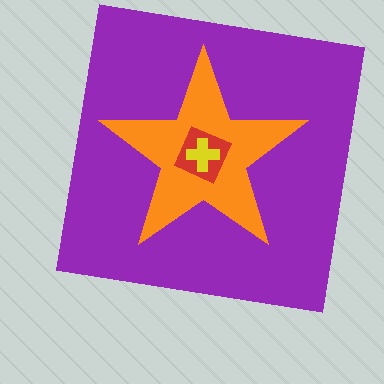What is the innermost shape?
The yellow cross.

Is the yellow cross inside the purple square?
Yes.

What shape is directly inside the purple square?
The orange star.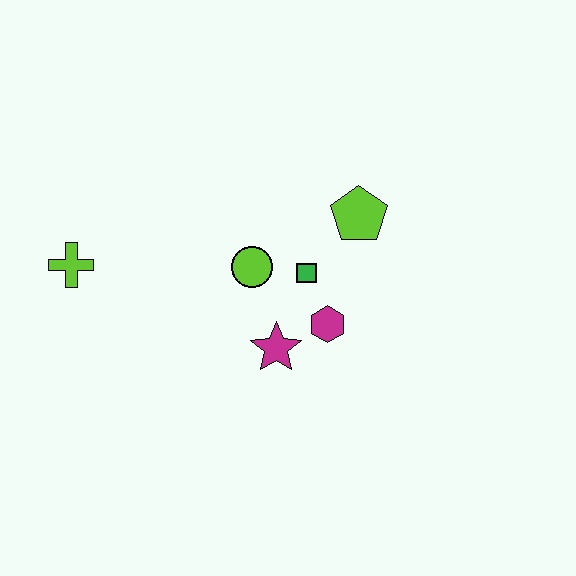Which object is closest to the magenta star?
The magenta hexagon is closest to the magenta star.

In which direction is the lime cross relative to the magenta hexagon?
The lime cross is to the left of the magenta hexagon.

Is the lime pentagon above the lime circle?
Yes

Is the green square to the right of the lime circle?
Yes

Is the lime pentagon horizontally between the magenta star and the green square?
No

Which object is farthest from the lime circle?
The lime cross is farthest from the lime circle.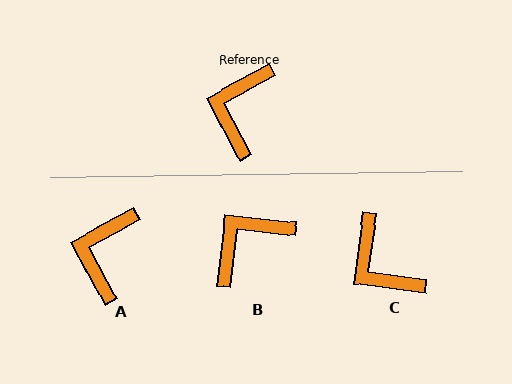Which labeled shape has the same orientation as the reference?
A.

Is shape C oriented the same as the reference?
No, it is off by about 54 degrees.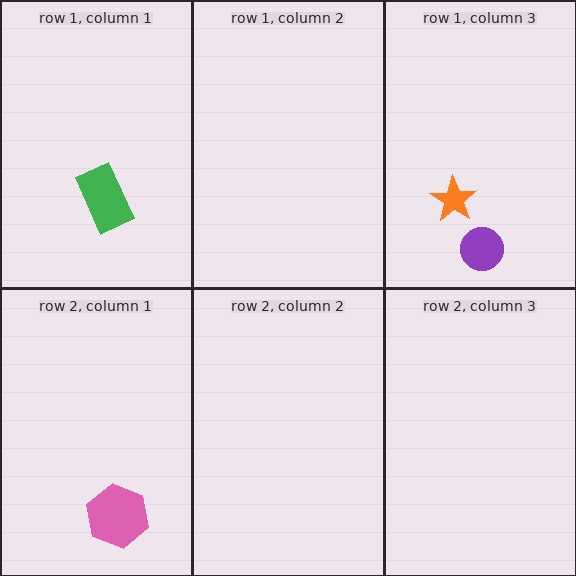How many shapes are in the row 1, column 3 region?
2.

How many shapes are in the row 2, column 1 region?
1.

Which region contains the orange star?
The row 1, column 3 region.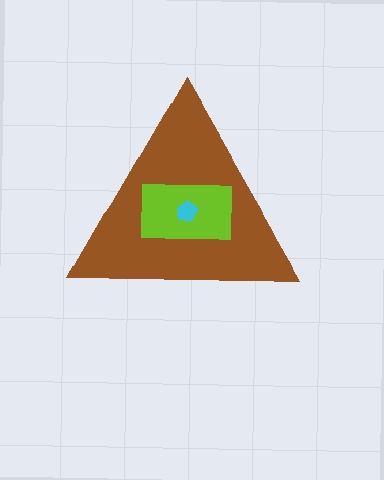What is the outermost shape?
The brown triangle.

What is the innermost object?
The cyan pentagon.